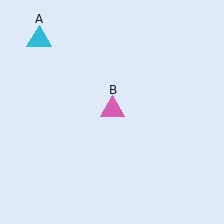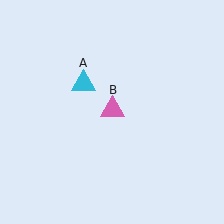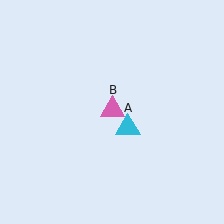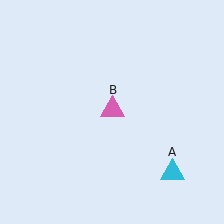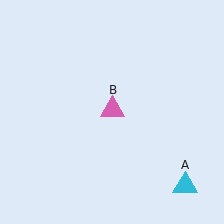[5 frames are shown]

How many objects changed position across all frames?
1 object changed position: cyan triangle (object A).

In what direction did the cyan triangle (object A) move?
The cyan triangle (object A) moved down and to the right.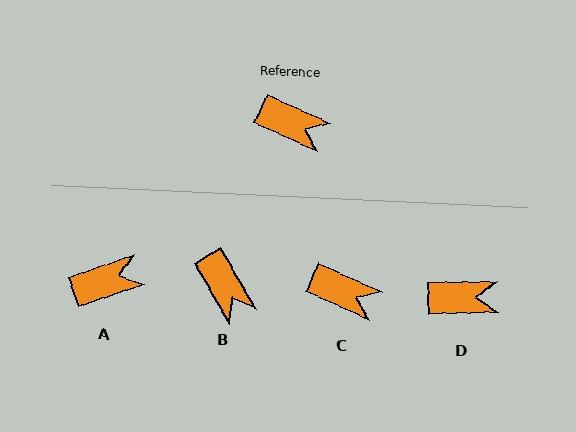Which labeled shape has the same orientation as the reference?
C.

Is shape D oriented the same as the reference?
No, it is off by about 25 degrees.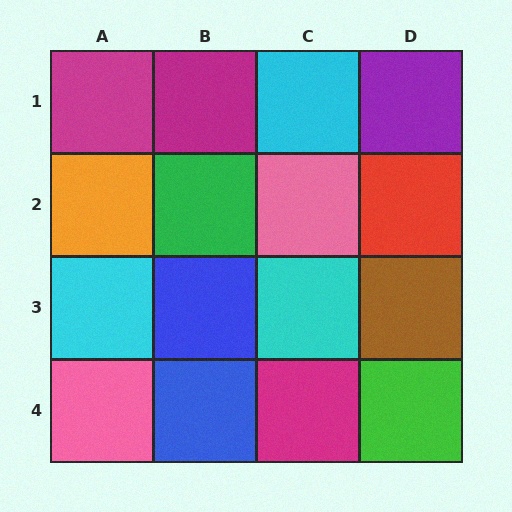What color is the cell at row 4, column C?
Magenta.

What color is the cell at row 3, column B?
Blue.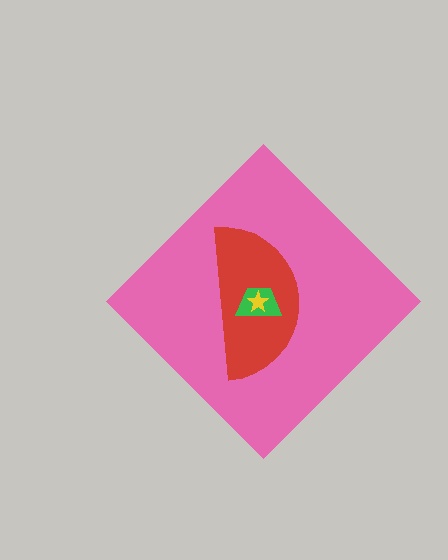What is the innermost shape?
The yellow star.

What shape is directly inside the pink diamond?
The red semicircle.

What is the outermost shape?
The pink diamond.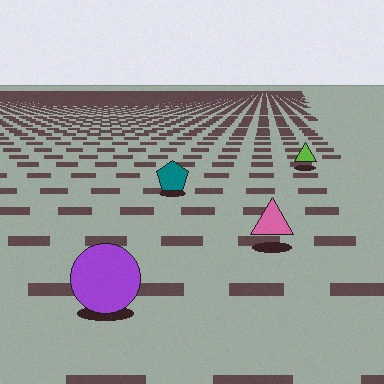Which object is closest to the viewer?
The purple circle is closest. The texture marks near it are larger and more spread out.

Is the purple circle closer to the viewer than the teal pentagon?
Yes. The purple circle is closer — you can tell from the texture gradient: the ground texture is coarser near it.